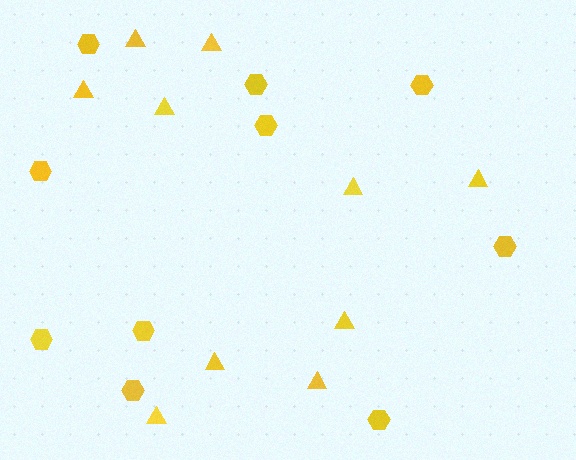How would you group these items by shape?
There are 2 groups: one group of hexagons (10) and one group of triangles (10).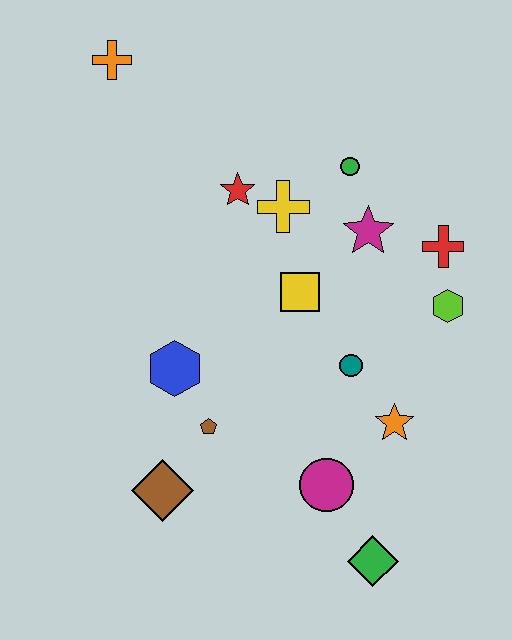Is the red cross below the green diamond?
No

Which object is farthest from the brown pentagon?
The orange cross is farthest from the brown pentagon.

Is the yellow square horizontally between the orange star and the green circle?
No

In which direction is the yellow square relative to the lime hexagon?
The yellow square is to the left of the lime hexagon.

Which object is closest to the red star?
The yellow cross is closest to the red star.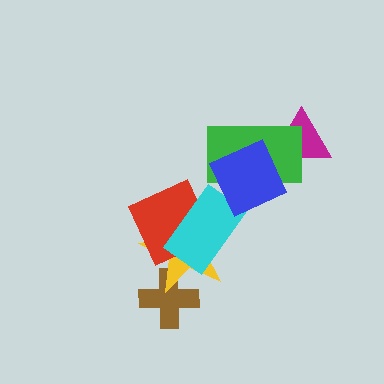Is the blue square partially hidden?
No, no other shape covers it.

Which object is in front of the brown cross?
The yellow star is in front of the brown cross.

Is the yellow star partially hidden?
Yes, it is partially covered by another shape.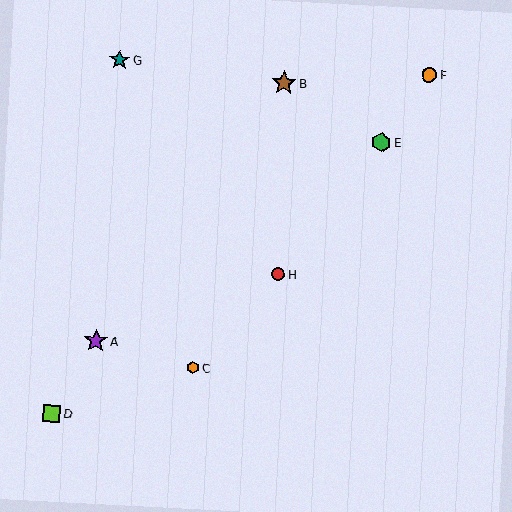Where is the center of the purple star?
The center of the purple star is at (96, 341).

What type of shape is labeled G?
Shape G is a teal star.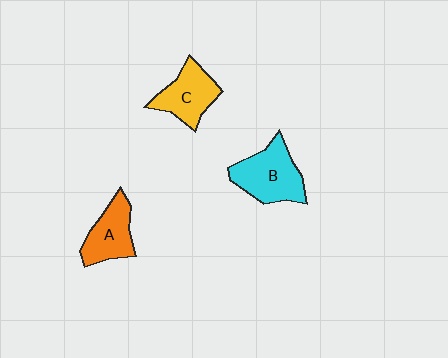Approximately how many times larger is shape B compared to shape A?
Approximately 1.3 times.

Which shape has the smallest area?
Shape A (orange).